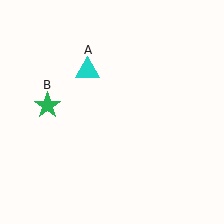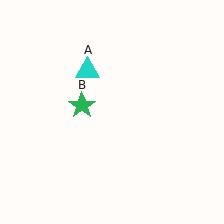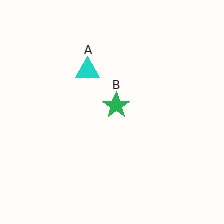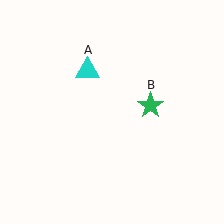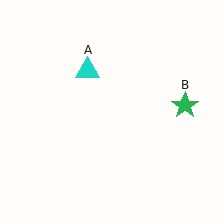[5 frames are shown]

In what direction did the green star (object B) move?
The green star (object B) moved right.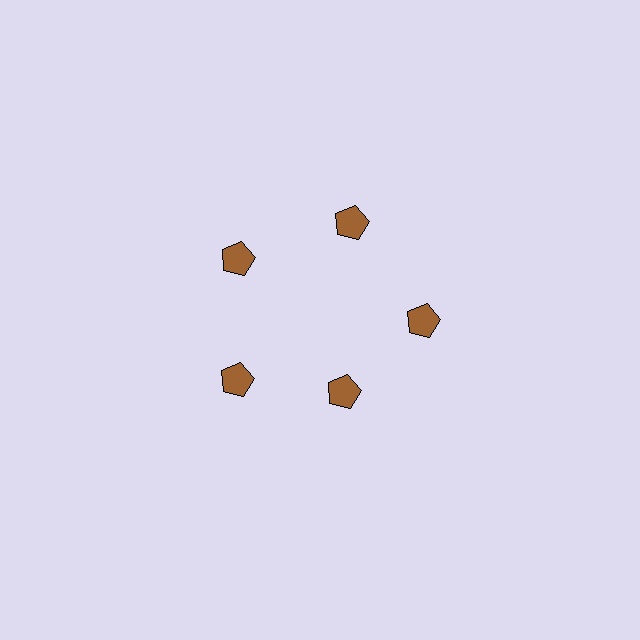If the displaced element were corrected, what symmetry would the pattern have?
It would have 5-fold rotational symmetry — the pattern would map onto itself every 72 degrees.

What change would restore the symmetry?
The symmetry would be restored by moving it outward, back onto the ring so that all 5 pentagons sit at equal angles and equal distance from the center.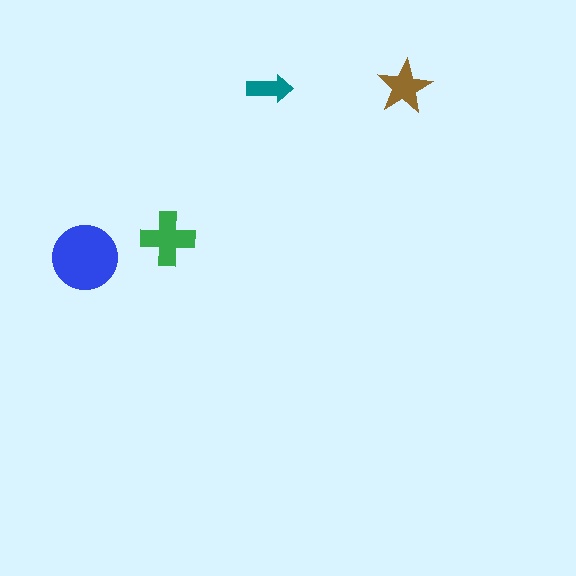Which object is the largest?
The blue circle.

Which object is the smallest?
The teal arrow.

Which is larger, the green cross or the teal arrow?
The green cross.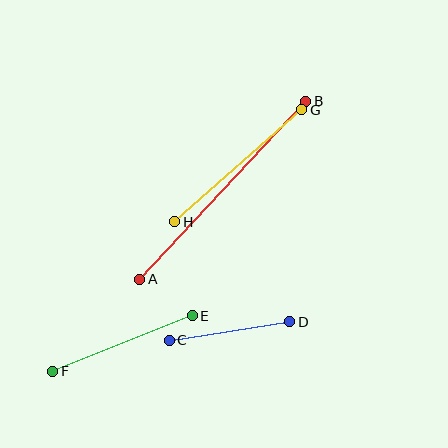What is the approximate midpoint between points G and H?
The midpoint is at approximately (238, 166) pixels.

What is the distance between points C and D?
The distance is approximately 122 pixels.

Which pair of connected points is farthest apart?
Points A and B are farthest apart.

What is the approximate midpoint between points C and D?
The midpoint is at approximately (229, 331) pixels.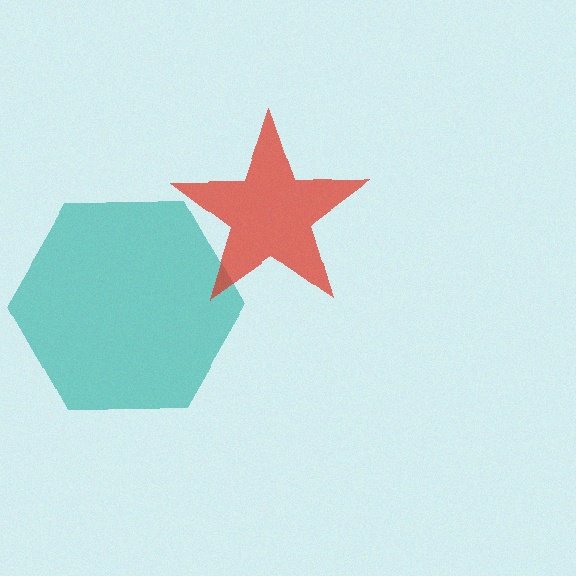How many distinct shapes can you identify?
There are 2 distinct shapes: a teal hexagon, a red star.